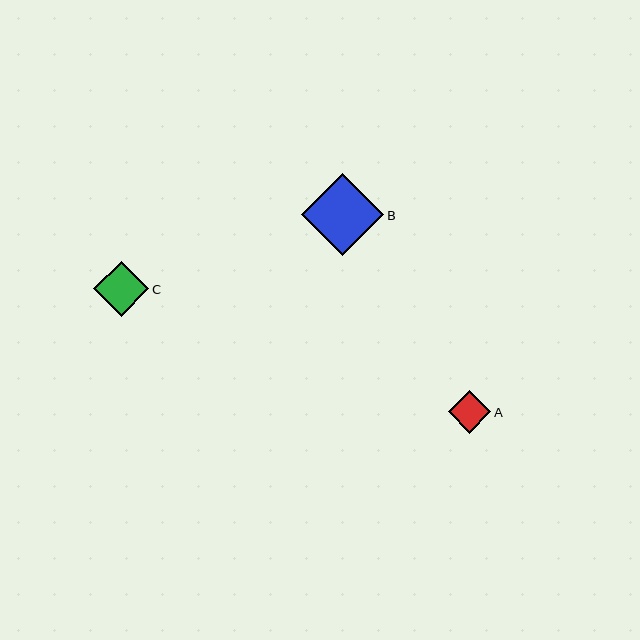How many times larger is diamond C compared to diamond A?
Diamond C is approximately 1.3 times the size of diamond A.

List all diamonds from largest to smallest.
From largest to smallest: B, C, A.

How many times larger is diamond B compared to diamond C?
Diamond B is approximately 1.5 times the size of diamond C.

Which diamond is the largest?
Diamond B is the largest with a size of approximately 82 pixels.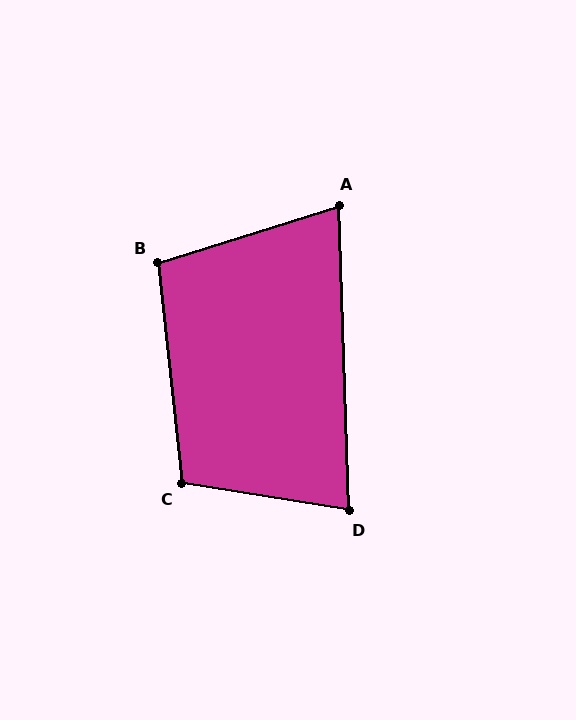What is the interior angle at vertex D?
Approximately 79 degrees (acute).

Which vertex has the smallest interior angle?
A, at approximately 75 degrees.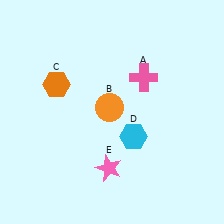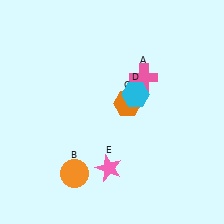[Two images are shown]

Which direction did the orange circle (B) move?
The orange circle (B) moved down.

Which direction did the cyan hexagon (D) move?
The cyan hexagon (D) moved up.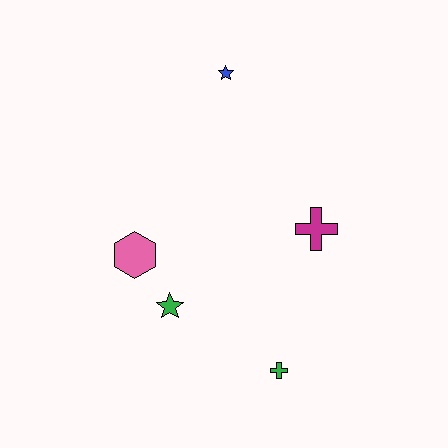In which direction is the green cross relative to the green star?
The green cross is to the right of the green star.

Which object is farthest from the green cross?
The blue star is farthest from the green cross.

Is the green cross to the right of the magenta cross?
No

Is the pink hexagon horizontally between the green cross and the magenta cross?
No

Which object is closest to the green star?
The pink hexagon is closest to the green star.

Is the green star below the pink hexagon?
Yes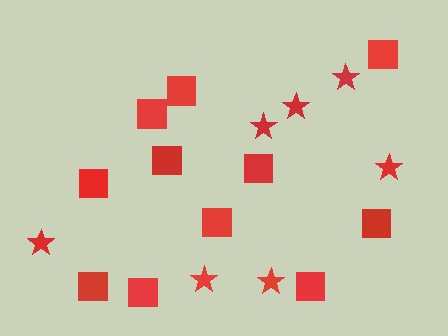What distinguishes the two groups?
There are 2 groups: one group of stars (7) and one group of squares (11).